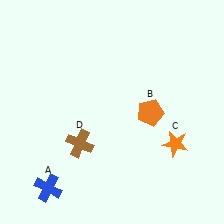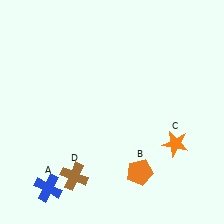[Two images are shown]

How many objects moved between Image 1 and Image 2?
2 objects moved between the two images.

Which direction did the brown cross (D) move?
The brown cross (D) moved down.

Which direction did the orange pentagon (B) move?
The orange pentagon (B) moved down.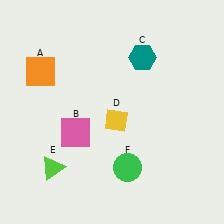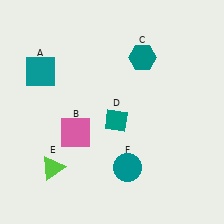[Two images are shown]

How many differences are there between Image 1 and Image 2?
There are 3 differences between the two images.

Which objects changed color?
A changed from orange to teal. D changed from yellow to teal. F changed from green to teal.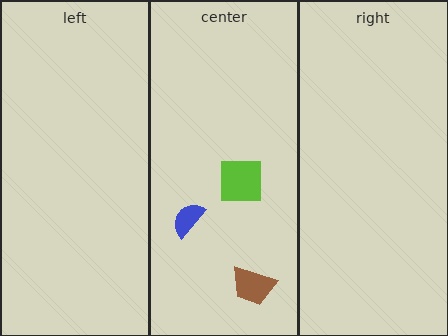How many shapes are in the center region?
3.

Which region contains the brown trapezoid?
The center region.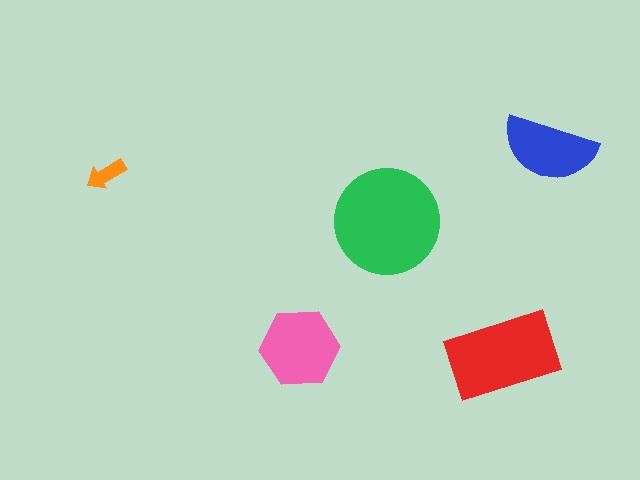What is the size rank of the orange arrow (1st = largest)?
5th.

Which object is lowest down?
The red rectangle is bottommost.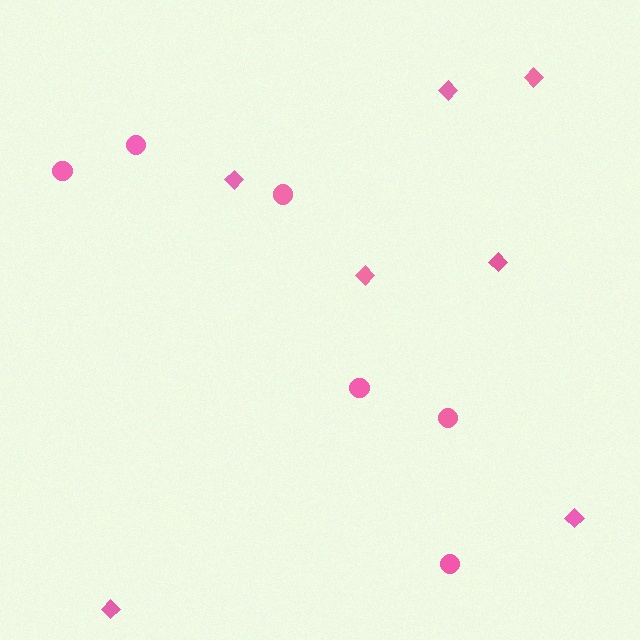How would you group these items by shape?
There are 2 groups: one group of diamonds (7) and one group of circles (6).